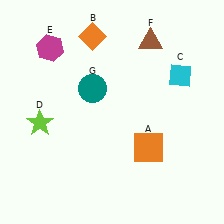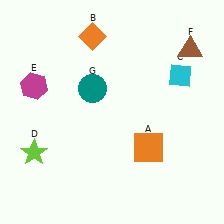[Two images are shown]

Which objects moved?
The objects that moved are: the lime star (D), the magenta hexagon (E), the brown triangle (F).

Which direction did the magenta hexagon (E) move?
The magenta hexagon (E) moved down.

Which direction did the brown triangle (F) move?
The brown triangle (F) moved right.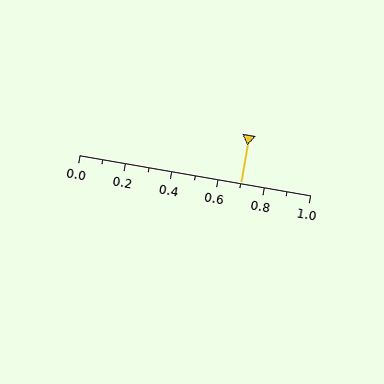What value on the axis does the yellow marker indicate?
The marker indicates approximately 0.7.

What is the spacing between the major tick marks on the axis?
The major ticks are spaced 0.2 apart.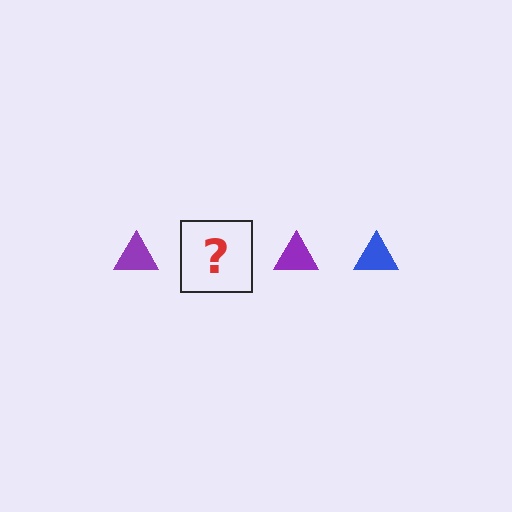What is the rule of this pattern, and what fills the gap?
The rule is that the pattern cycles through purple, blue triangles. The gap should be filled with a blue triangle.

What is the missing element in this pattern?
The missing element is a blue triangle.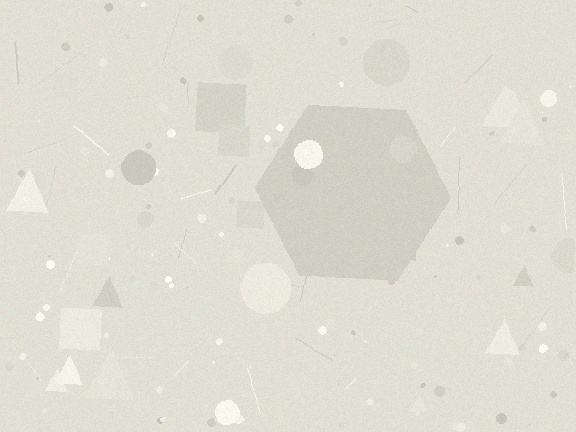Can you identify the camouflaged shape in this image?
The camouflaged shape is a hexagon.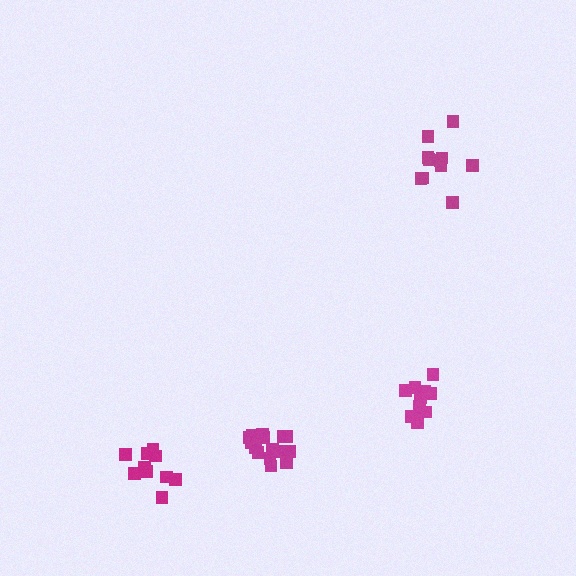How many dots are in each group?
Group 1: 11 dots, Group 2: 10 dots, Group 3: 15 dots, Group 4: 11 dots (47 total).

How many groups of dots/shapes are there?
There are 4 groups.